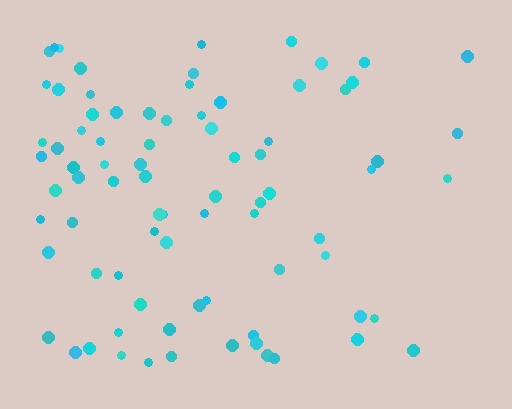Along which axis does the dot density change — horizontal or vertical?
Horizontal.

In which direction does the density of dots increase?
From right to left, with the left side densest.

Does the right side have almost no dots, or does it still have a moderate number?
Still a moderate number, just noticeably fewer than the left.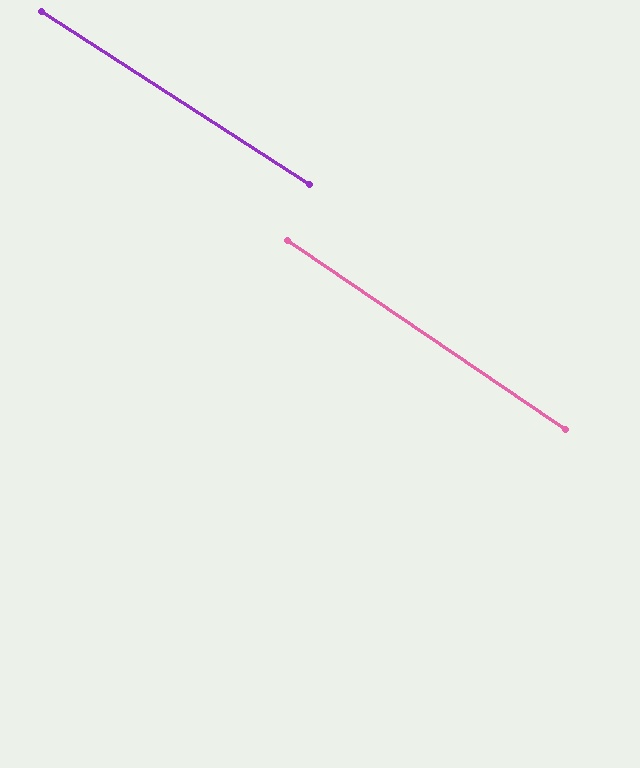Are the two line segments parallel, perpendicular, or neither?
Parallel — their directions differ by only 1.2°.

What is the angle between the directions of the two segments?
Approximately 1 degree.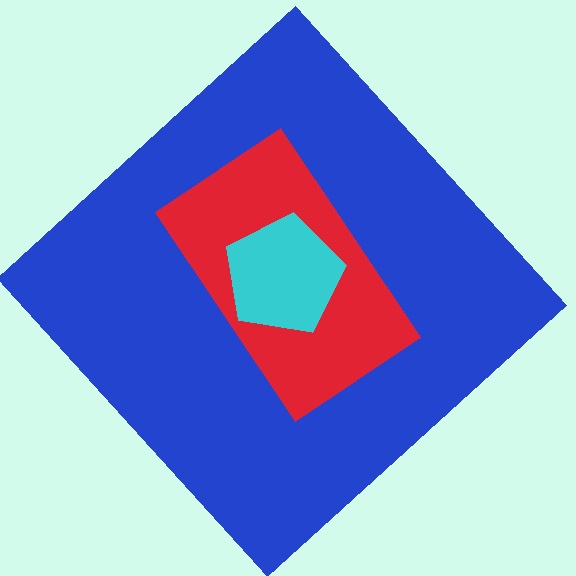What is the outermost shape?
The blue diamond.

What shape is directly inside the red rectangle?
The cyan pentagon.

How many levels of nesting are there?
3.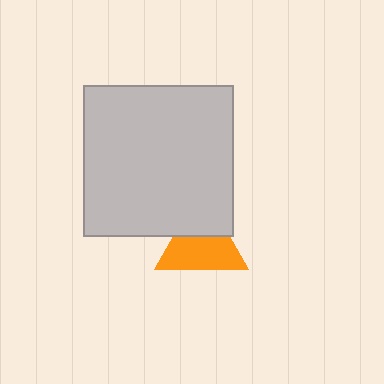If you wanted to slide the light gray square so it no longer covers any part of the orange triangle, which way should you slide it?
Slide it up — that is the most direct way to separate the two shapes.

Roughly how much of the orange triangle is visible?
About half of it is visible (roughly 62%).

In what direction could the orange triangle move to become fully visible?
The orange triangle could move down. That would shift it out from behind the light gray square entirely.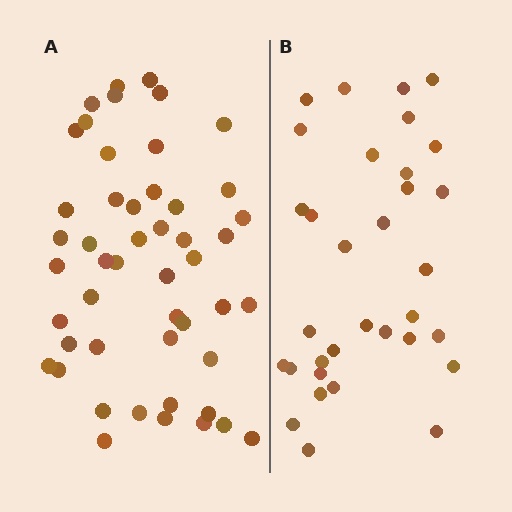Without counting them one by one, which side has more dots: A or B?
Region A (the left region) has more dots.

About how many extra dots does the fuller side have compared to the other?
Region A has approximately 15 more dots than region B.